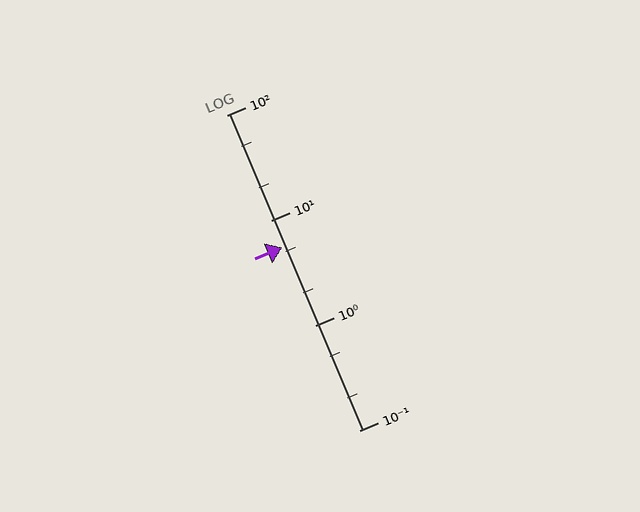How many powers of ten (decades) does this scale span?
The scale spans 3 decades, from 0.1 to 100.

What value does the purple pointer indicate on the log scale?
The pointer indicates approximately 5.5.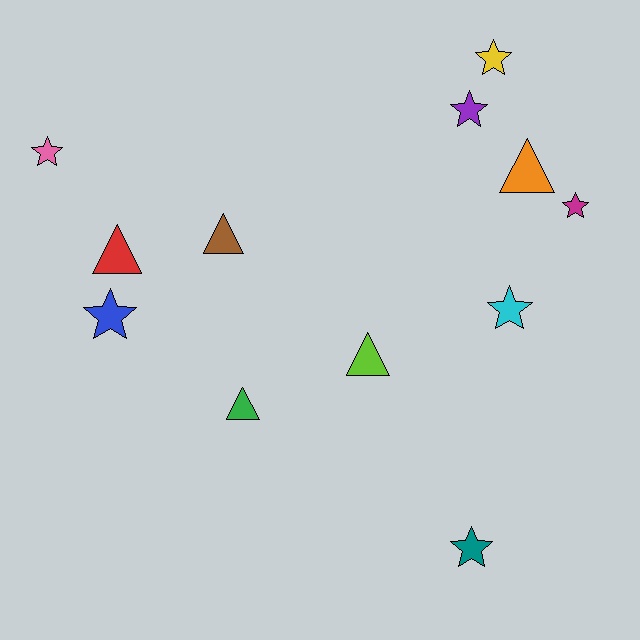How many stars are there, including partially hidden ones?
There are 7 stars.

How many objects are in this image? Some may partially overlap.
There are 12 objects.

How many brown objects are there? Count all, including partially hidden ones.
There is 1 brown object.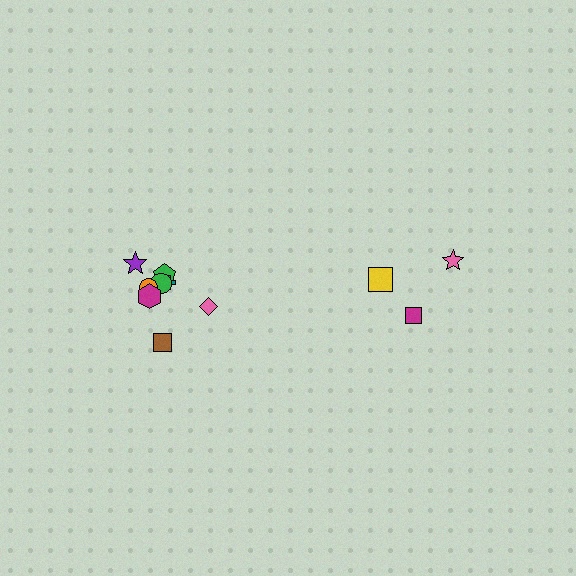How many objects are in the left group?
There are 8 objects.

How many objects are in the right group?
There are 3 objects.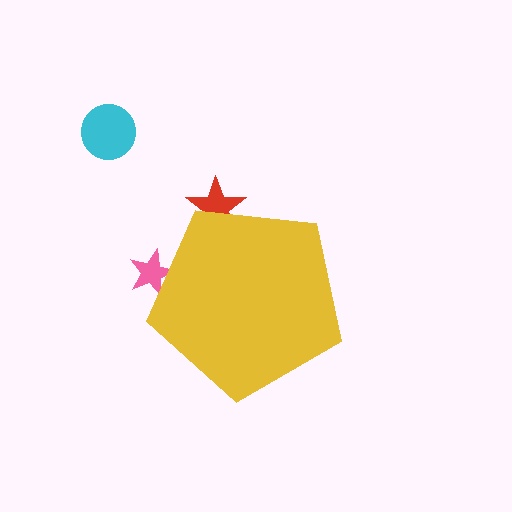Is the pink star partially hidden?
Yes, the pink star is partially hidden behind the yellow pentagon.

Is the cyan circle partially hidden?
No, the cyan circle is fully visible.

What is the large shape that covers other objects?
A yellow pentagon.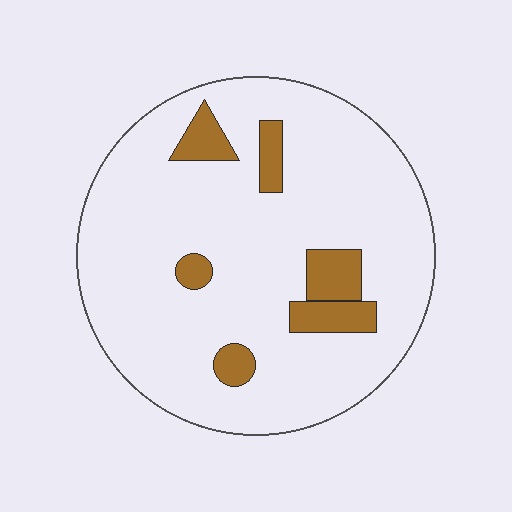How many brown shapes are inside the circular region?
6.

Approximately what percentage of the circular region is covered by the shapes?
Approximately 10%.